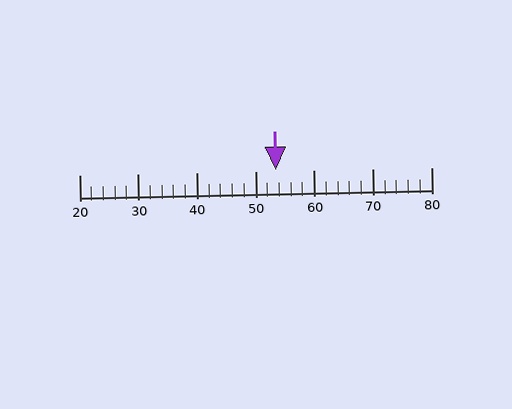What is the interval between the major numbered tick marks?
The major tick marks are spaced 10 units apart.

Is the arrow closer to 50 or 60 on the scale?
The arrow is closer to 50.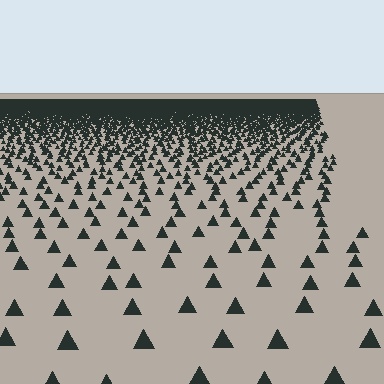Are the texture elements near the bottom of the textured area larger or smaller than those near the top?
Larger. Near the bottom, elements are closer to the viewer and appear at a bigger on-screen size.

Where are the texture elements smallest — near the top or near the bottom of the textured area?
Near the top.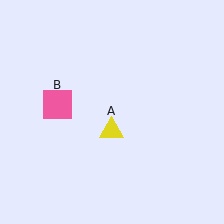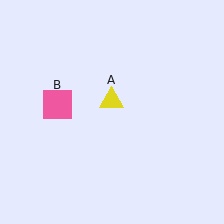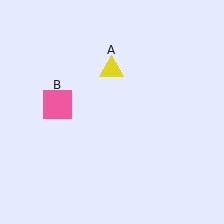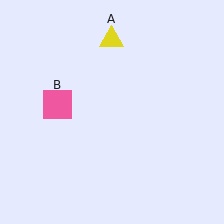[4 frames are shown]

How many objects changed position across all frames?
1 object changed position: yellow triangle (object A).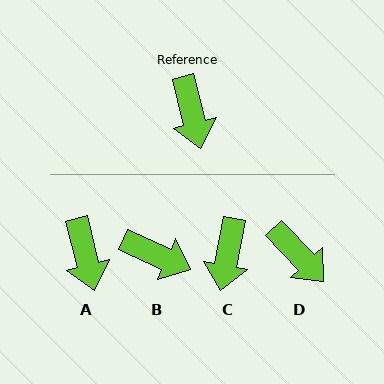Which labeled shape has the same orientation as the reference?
A.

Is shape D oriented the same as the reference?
No, it is off by about 30 degrees.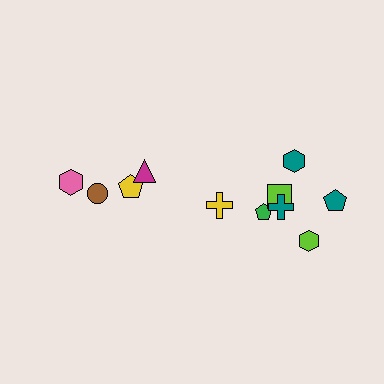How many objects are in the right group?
There are 7 objects.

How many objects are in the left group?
There are 4 objects.